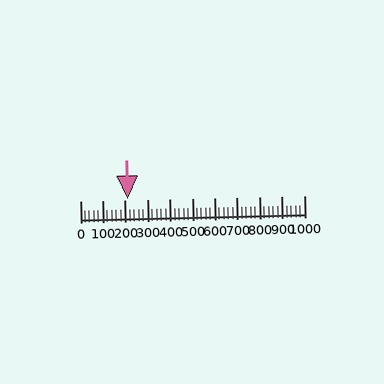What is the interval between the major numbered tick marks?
The major tick marks are spaced 100 units apart.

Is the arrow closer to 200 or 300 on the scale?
The arrow is closer to 200.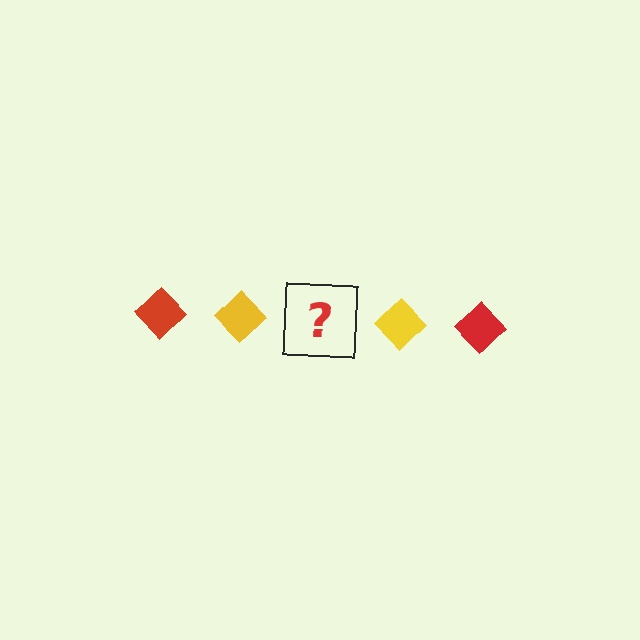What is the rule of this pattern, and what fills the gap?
The rule is that the pattern cycles through red, yellow diamonds. The gap should be filled with a red diamond.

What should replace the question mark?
The question mark should be replaced with a red diamond.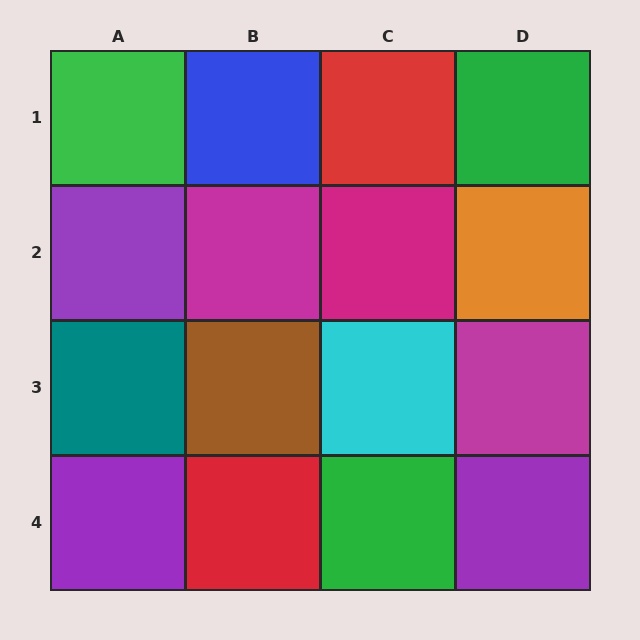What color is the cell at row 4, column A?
Purple.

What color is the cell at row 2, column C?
Magenta.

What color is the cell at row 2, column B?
Magenta.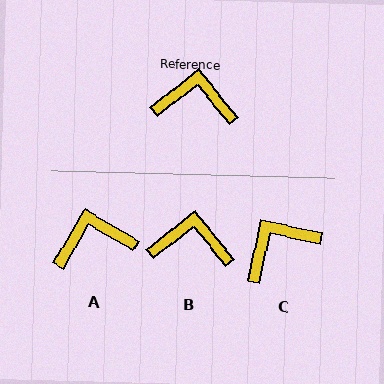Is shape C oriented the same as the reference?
No, it is off by about 39 degrees.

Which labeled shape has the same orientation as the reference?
B.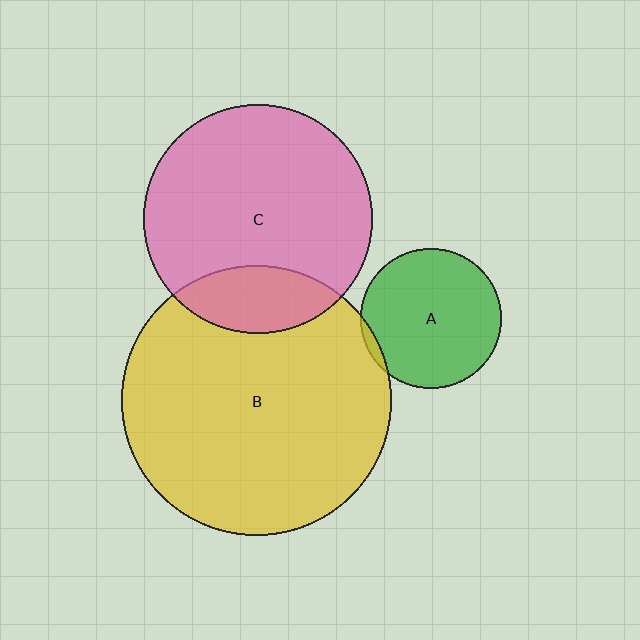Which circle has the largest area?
Circle B (yellow).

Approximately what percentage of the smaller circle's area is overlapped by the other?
Approximately 5%.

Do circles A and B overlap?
Yes.